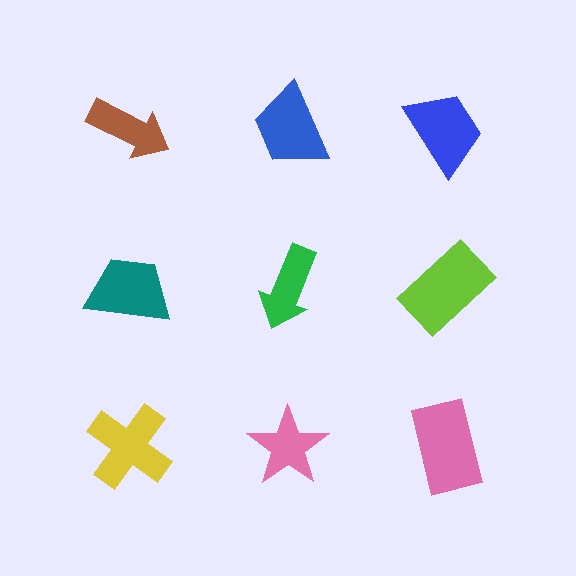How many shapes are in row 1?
3 shapes.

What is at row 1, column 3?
A blue trapezoid.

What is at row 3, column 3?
A pink rectangle.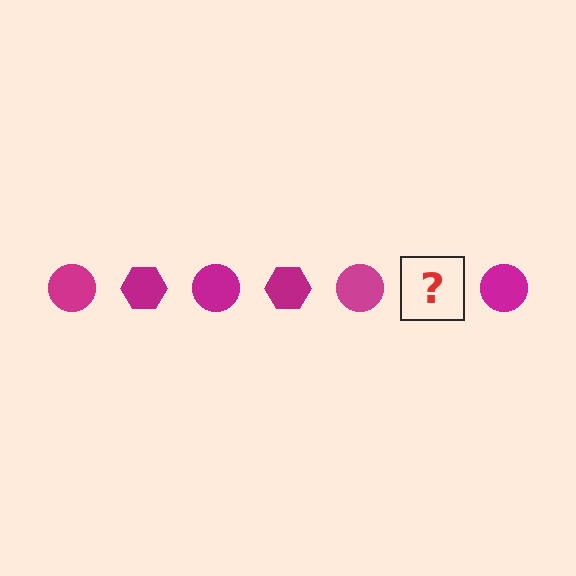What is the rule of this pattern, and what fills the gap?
The rule is that the pattern cycles through circle, hexagon shapes in magenta. The gap should be filled with a magenta hexagon.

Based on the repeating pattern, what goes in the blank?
The blank should be a magenta hexagon.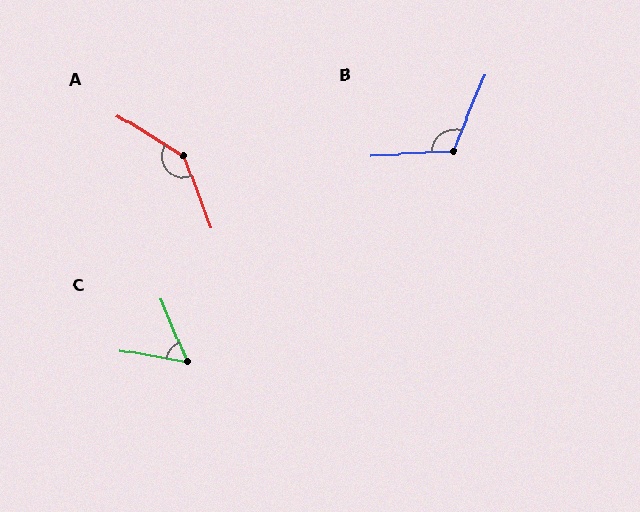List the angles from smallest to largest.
C (58°), B (116°), A (143°).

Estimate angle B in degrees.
Approximately 116 degrees.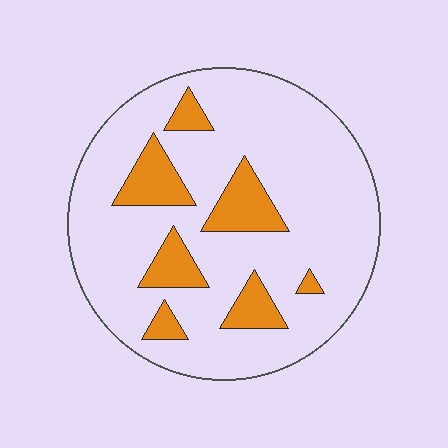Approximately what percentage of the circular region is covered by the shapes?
Approximately 20%.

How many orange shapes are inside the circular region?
7.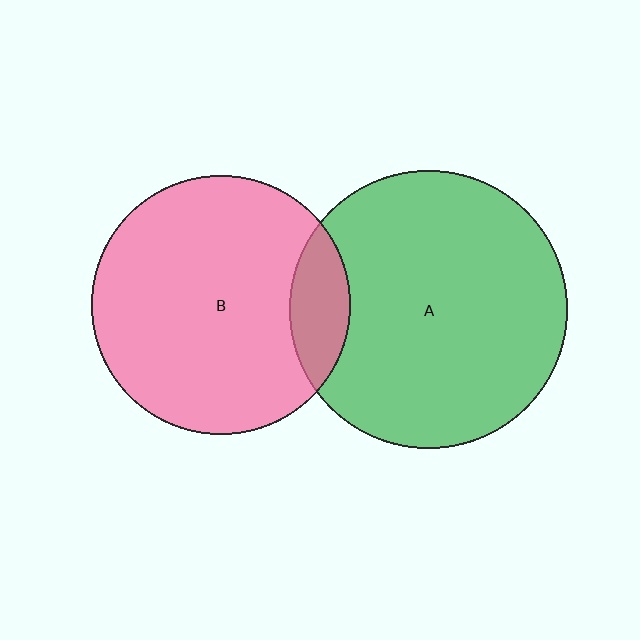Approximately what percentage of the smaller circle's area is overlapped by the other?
Approximately 15%.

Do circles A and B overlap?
Yes.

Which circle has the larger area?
Circle A (green).